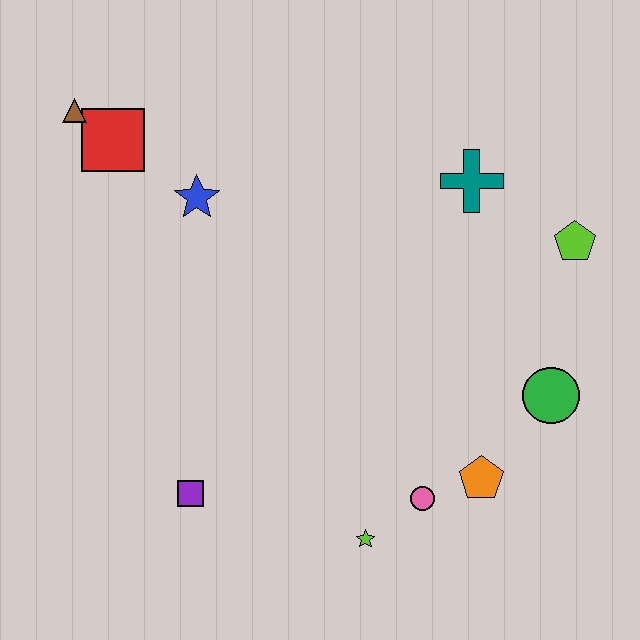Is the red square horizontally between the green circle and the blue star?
No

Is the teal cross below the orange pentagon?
No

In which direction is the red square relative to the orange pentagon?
The red square is to the left of the orange pentagon.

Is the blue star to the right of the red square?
Yes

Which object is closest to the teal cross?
The lime pentagon is closest to the teal cross.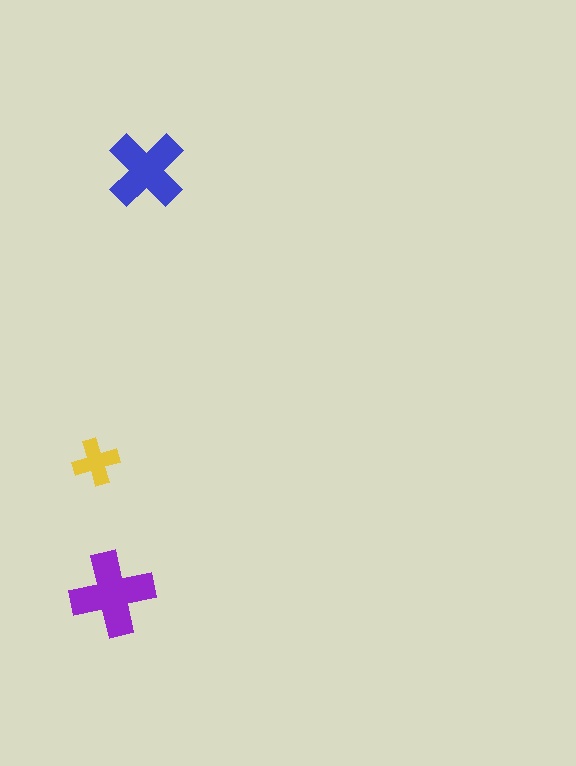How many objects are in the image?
There are 3 objects in the image.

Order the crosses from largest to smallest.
the purple one, the blue one, the yellow one.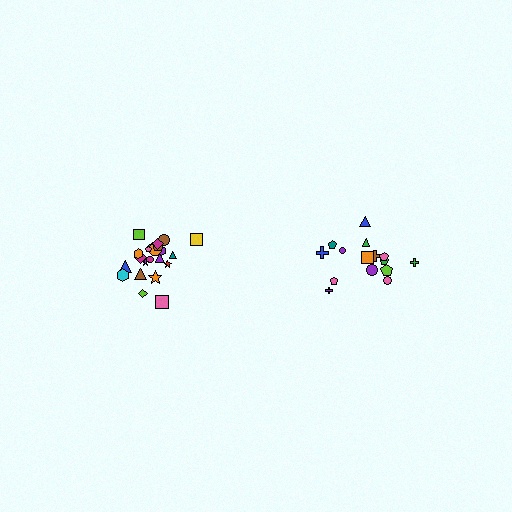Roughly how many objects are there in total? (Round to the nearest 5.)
Roughly 35 objects in total.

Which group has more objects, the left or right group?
The left group.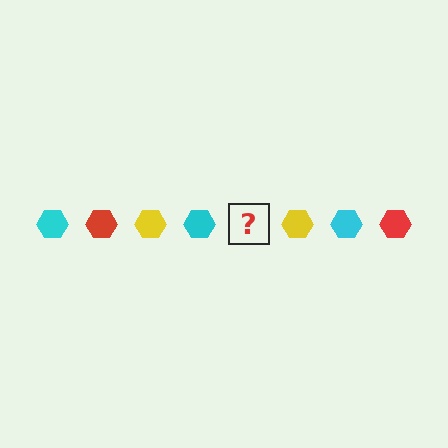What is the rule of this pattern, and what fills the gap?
The rule is that the pattern cycles through cyan, red, yellow hexagons. The gap should be filled with a red hexagon.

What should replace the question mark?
The question mark should be replaced with a red hexagon.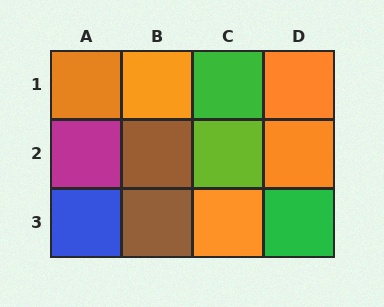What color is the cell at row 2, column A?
Magenta.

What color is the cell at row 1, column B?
Orange.